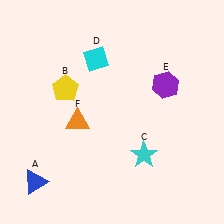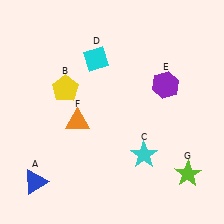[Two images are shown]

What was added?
A lime star (G) was added in Image 2.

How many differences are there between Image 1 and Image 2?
There is 1 difference between the two images.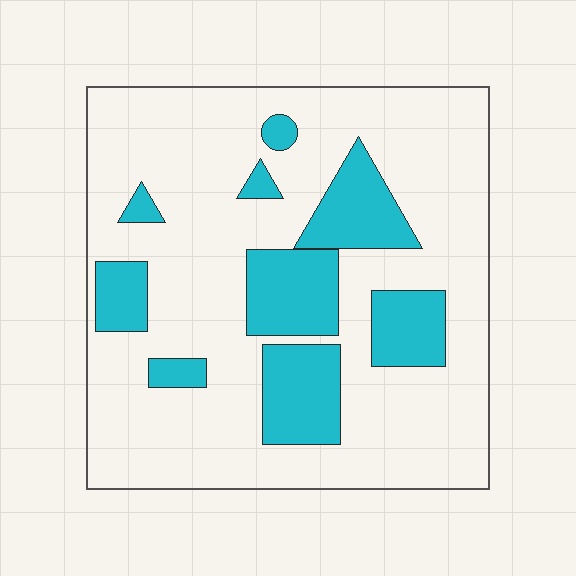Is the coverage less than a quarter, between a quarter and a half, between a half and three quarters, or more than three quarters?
Less than a quarter.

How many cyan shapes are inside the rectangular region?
9.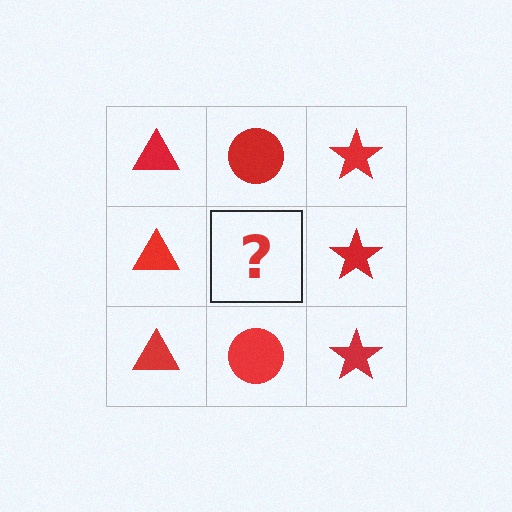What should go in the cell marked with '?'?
The missing cell should contain a red circle.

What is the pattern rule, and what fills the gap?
The rule is that each column has a consistent shape. The gap should be filled with a red circle.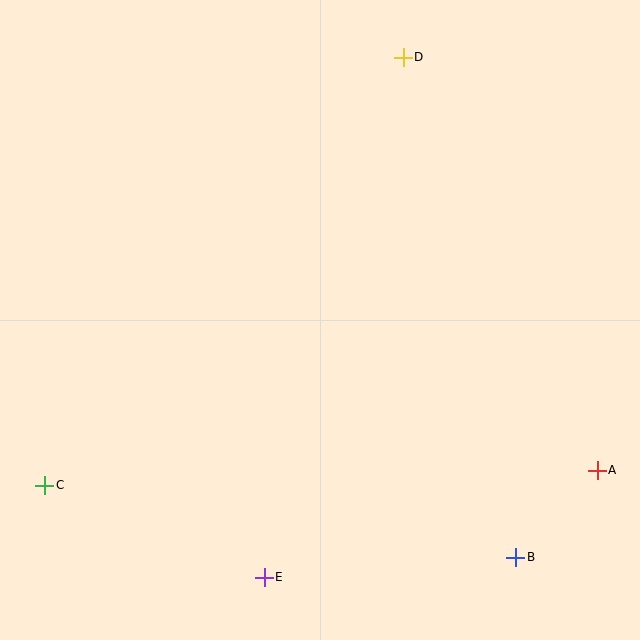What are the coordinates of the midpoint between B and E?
The midpoint between B and E is at (390, 567).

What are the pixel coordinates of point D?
Point D is at (403, 57).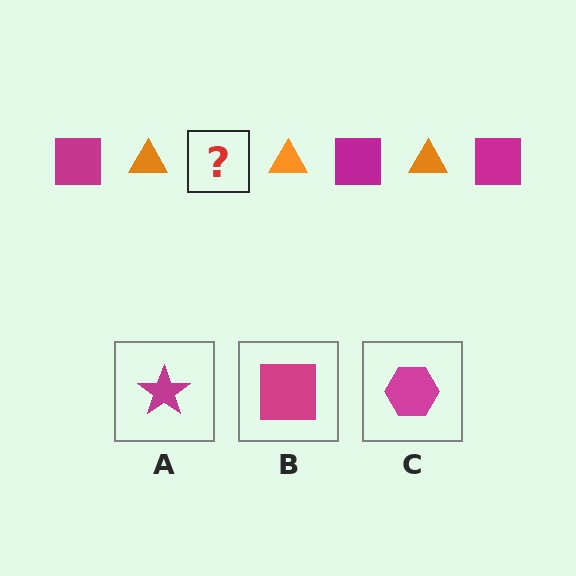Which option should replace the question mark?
Option B.